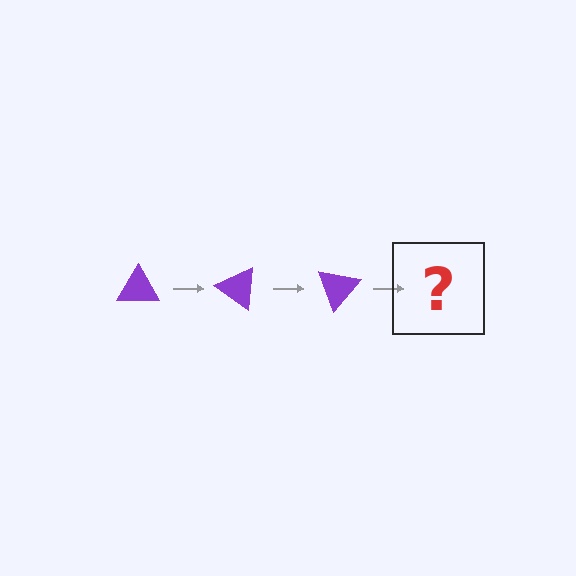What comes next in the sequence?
The next element should be a purple triangle rotated 105 degrees.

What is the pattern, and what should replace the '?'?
The pattern is that the triangle rotates 35 degrees each step. The '?' should be a purple triangle rotated 105 degrees.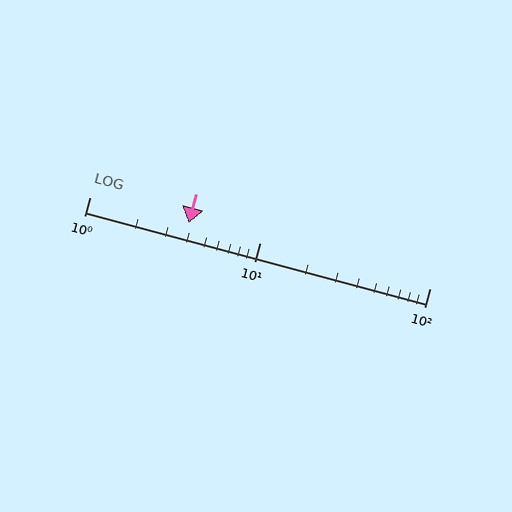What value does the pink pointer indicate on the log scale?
The pointer indicates approximately 3.8.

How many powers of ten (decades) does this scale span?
The scale spans 2 decades, from 1 to 100.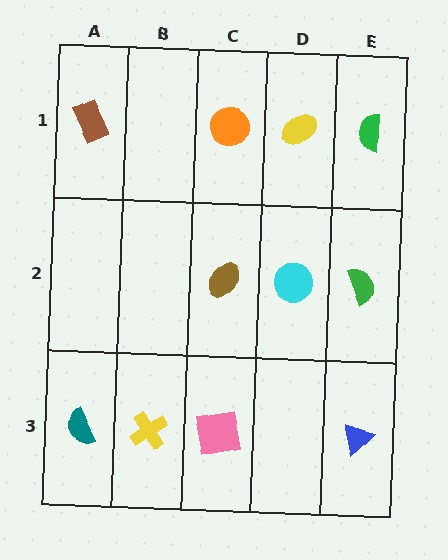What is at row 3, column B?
A yellow cross.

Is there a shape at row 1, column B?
No, that cell is empty.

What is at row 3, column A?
A teal semicircle.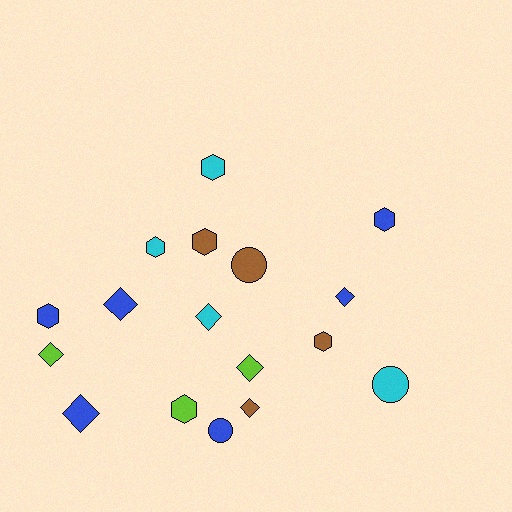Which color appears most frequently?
Blue, with 6 objects.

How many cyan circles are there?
There is 1 cyan circle.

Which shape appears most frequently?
Hexagon, with 7 objects.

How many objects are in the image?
There are 17 objects.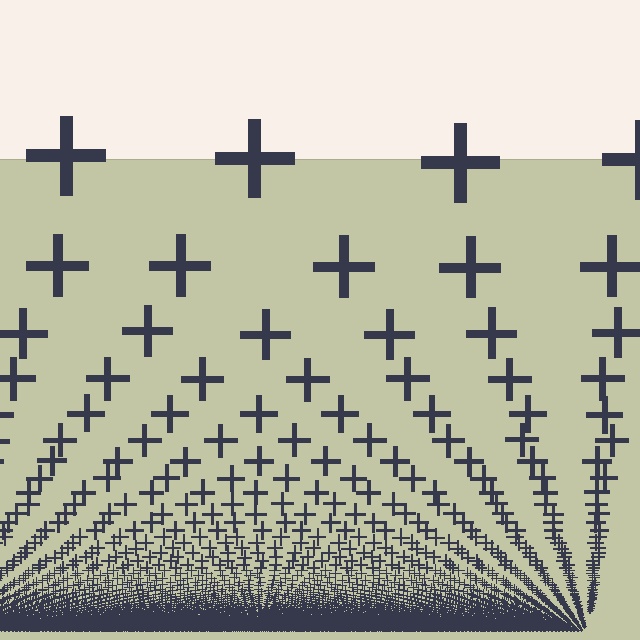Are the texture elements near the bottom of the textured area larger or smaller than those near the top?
Smaller. The gradient is inverted — elements near the bottom are smaller and denser.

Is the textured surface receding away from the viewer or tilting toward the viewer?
The surface appears to tilt toward the viewer. Texture elements get larger and sparser toward the top.